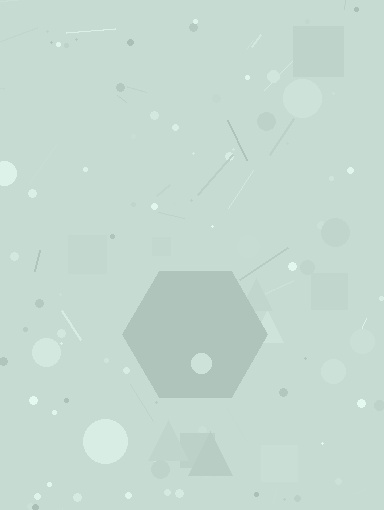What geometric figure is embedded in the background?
A hexagon is embedded in the background.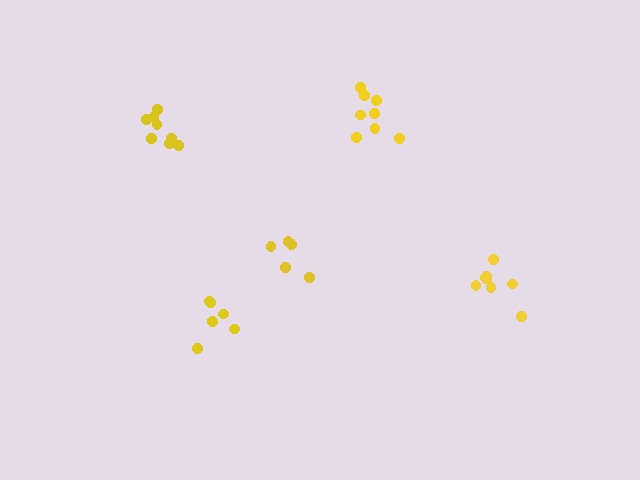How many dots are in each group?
Group 1: 5 dots, Group 2: 8 dots, Group 3: 8 dots, Group 4: 6 dots, Group 5: 8 dots (35 total).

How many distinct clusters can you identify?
There are 5 distinct clusters.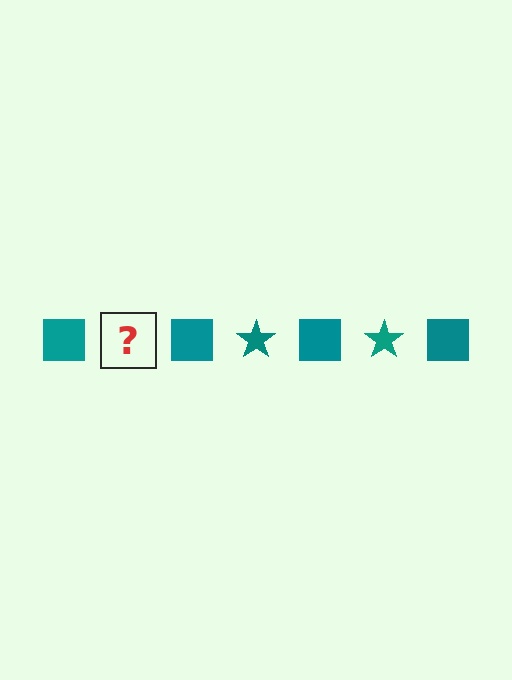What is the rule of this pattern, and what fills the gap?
The rule is that the pattern cycles through square, star shapes in teal. The gap should be filled with a teal star.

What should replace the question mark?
The question mark should be replaced with a teal star.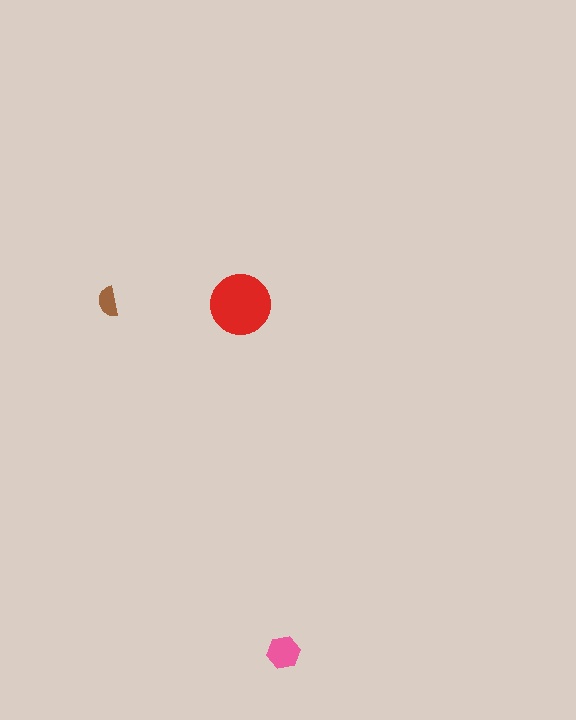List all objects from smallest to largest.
The brown semicircle, the pink hexagon, the red circle.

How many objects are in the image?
There are 3 objects in the image.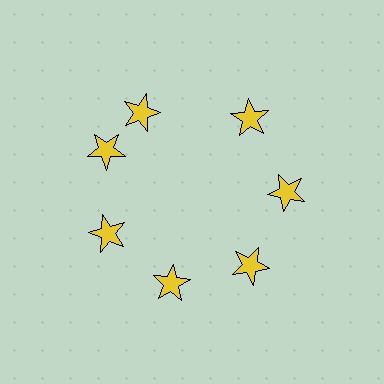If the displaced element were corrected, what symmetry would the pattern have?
It would have 7-fold rotational symmetry — the pattern would map onto itself every 51 degrees.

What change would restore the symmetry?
The symmetry would be restored by rotating it back into even spacing with its neighbors so that all 7 stars sit at equal angles and equal distance from the center.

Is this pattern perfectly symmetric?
No. The 7 yellow stars are arranged in a ring, but one element near the 12 o'clock position is rotated out of alignment along the ring, breaking the 7-fold rotational symmetry.